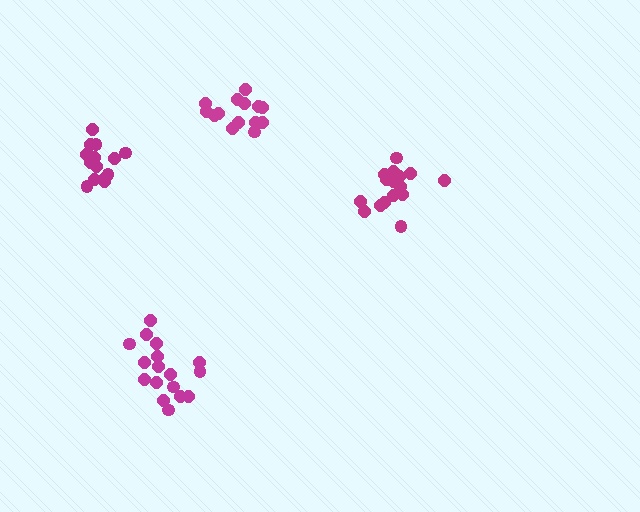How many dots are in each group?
Group 1: 18 dots, Group 2: 17 dots, Group 3: 15 dots, Group 4: 14 dots (64 total).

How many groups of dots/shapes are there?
There are 4 groups.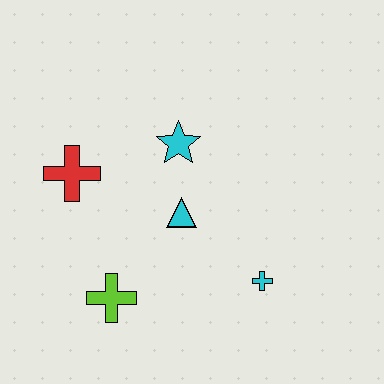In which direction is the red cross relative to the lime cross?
The red cross is above the lime cross.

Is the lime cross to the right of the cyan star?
No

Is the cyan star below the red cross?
No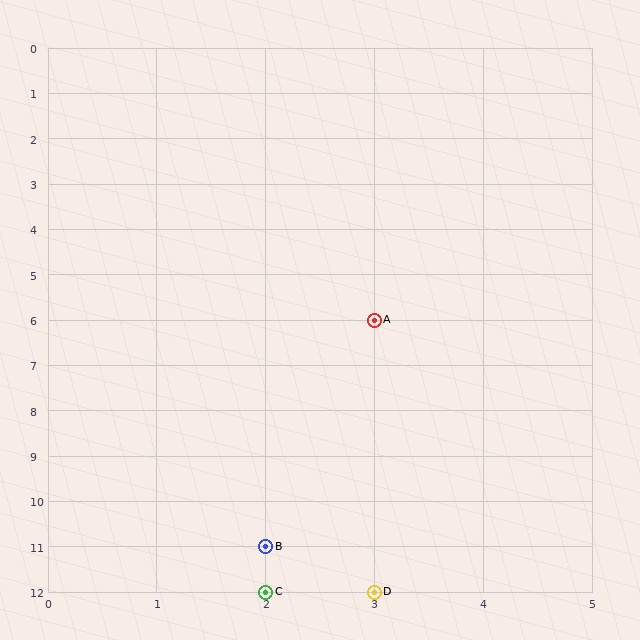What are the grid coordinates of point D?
Point D is at grid coordinates (3, 12).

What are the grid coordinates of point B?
Point B is at grid coordinates (2, 11).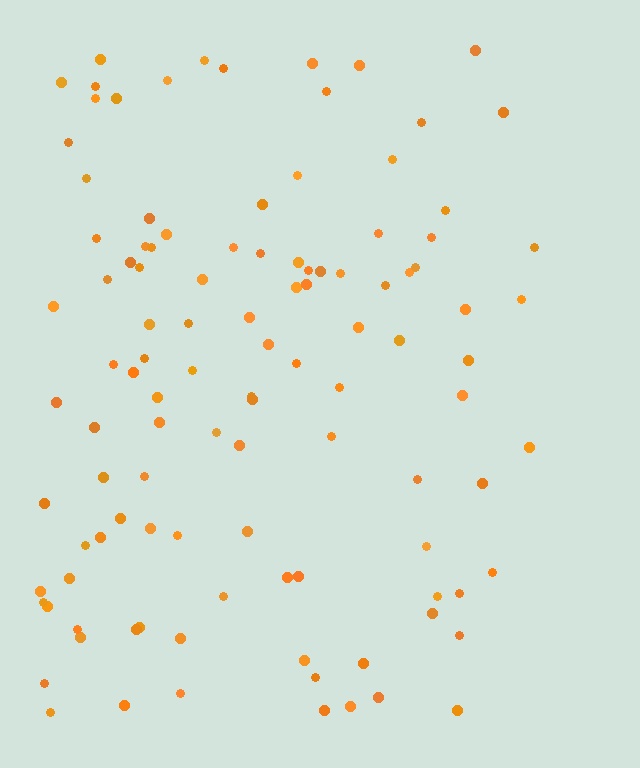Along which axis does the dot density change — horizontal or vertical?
Horizontal.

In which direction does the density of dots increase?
From right to left, with the left side densest.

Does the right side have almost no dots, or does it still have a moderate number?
Still a moderate number, just noticeably fewer than the left.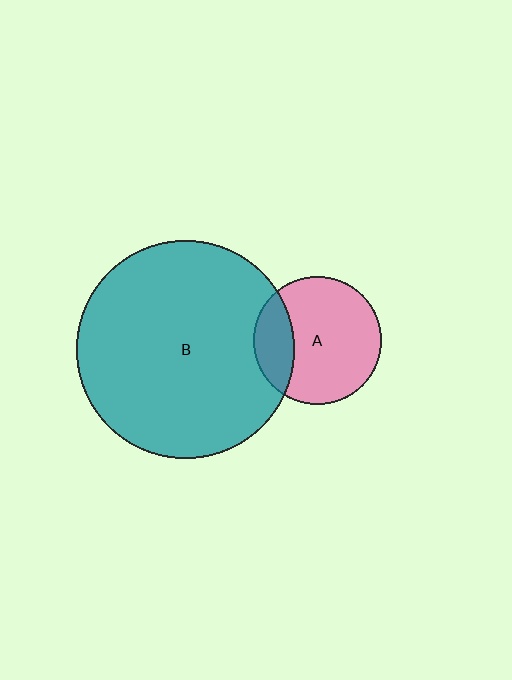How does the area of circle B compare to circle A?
Approximately 2.9 times.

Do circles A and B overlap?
Yes.